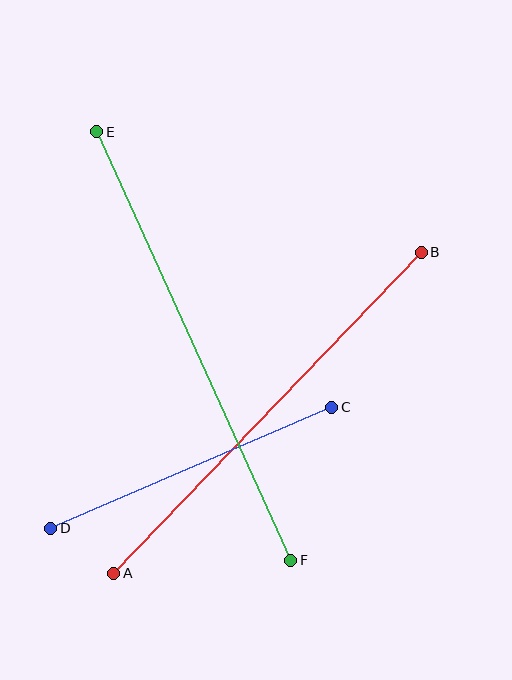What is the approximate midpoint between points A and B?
The midpoint is at approximately (268, 413) pixels.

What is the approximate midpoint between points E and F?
The midpoint is at approximately (194, 346) pixels.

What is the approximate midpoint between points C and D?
The midpoint is at approximately (191, 468) pixels.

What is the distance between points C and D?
The distance is approximately 306 pixels.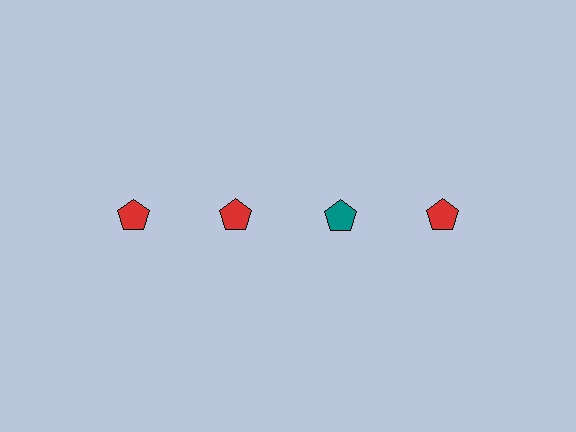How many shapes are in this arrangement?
There are 4 shapes arranged in a grid pattern.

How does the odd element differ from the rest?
It has a different color: teal instead of red.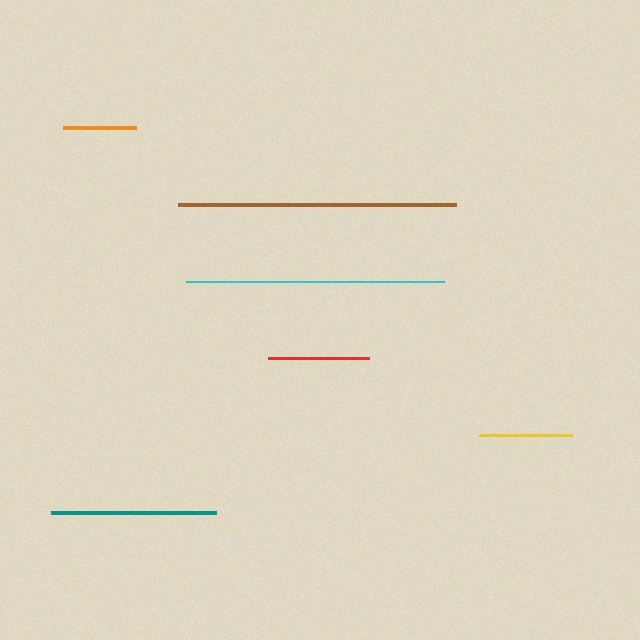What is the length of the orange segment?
The orange segment is approximately 73 pixels long.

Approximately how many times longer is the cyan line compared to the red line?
The cyan line is approximately 2.5 times the length of the red line.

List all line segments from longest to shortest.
From longest to shortest: brown, cyan, teal, red, yellow, orange.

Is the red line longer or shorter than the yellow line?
The red line is longer than the yellow line.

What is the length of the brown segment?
The brown segment is approximately 279 pixels long.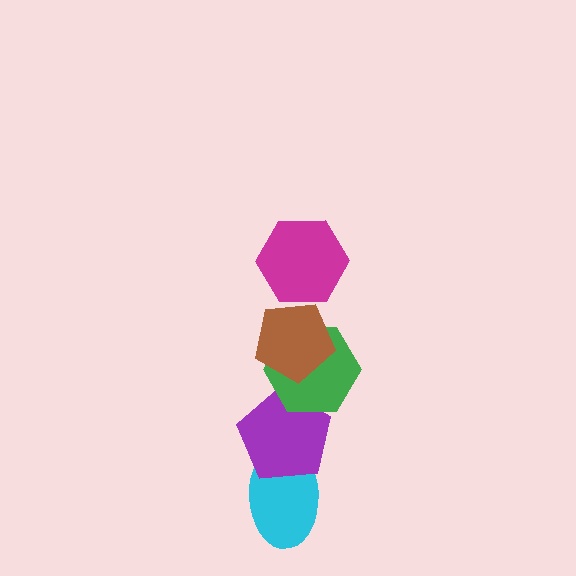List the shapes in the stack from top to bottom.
From top to bottom: the magenta hexagon, the brown pentagon, the green hexagon, the purple pentagon, the cyan ellipse.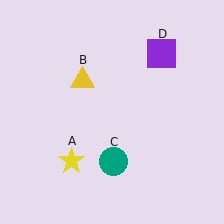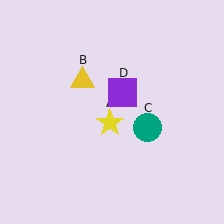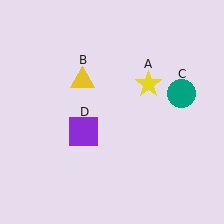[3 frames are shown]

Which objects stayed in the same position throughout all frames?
Yellow triangle (object B) remained stationary.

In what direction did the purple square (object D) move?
The purple square (object D) moved down and to the left.